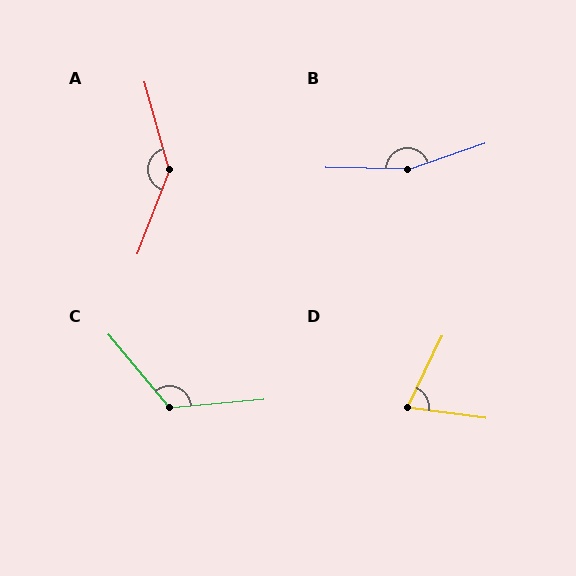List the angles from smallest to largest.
D (72°), C (125°), A (143°), B (160°).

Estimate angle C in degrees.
Approximately 125 degrees.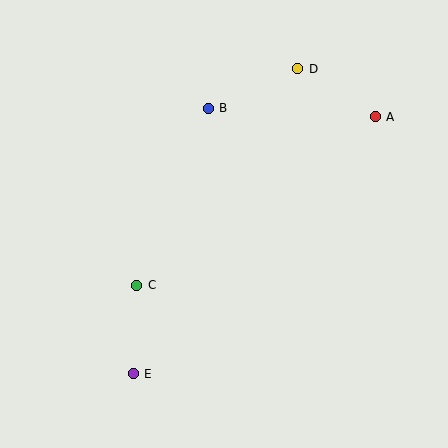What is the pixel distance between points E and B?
The distance between E and B is 276 pixels.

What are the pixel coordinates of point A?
Point A is at (375, 117).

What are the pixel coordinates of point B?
Point B is at (208, 108).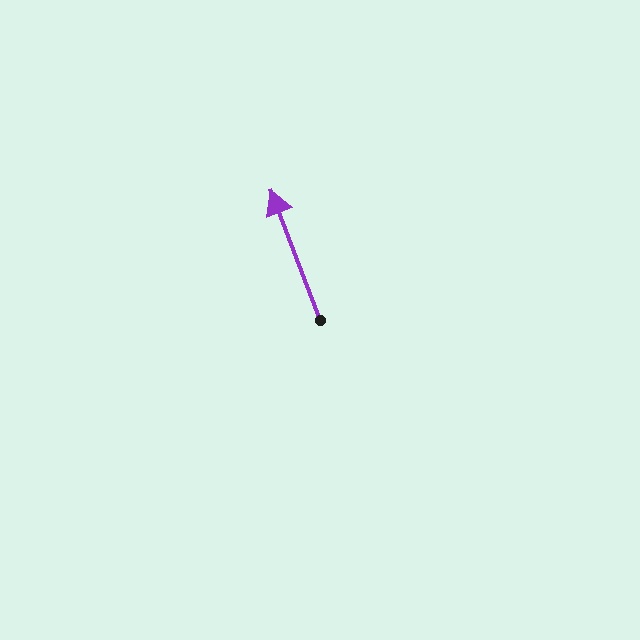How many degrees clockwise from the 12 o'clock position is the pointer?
Approximately 339 degrees.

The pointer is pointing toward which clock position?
Roughly 11 o'clock.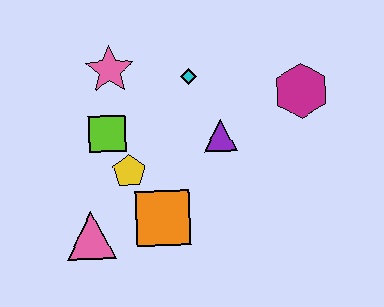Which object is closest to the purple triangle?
The cyan diamond is closest to the purple triangle.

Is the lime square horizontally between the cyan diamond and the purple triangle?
No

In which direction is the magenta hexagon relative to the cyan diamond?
The magenta hexagon is to the right of the cyan diamond.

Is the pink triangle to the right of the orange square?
No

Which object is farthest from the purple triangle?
The pink triangle is farthest from the purple triangle.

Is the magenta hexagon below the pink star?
Yes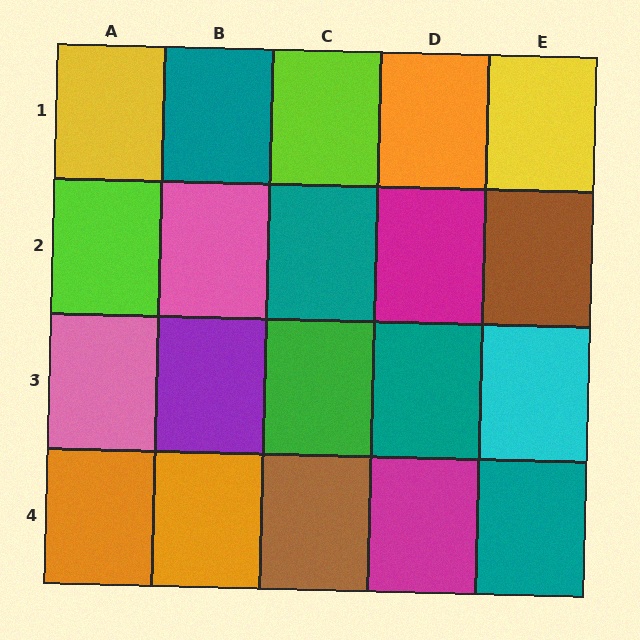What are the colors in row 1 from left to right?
Yellow, teal, lime, orange, yellow.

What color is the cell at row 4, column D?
Magenta.